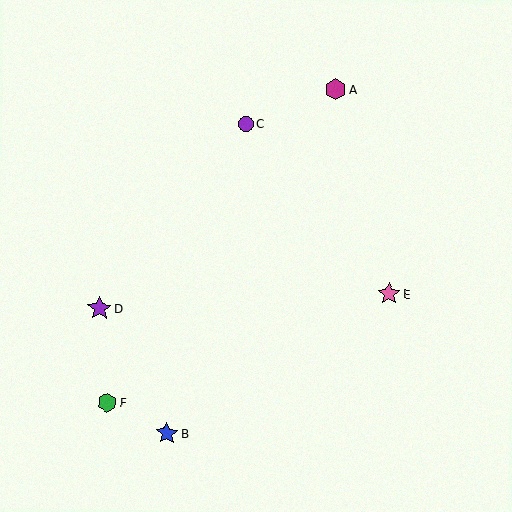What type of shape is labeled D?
Shape D is a purple star.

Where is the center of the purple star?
The center of the purple star is at (99, 308).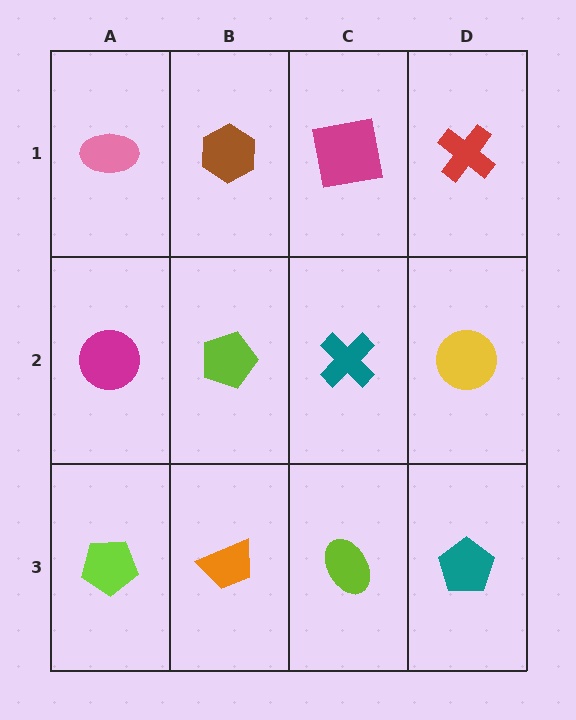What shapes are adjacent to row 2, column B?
A brown hexagon (row 1, column B), an orange trapezoid (row 3, column B), a magenta circle (row 2, column A), a teal cross (row 2, column C).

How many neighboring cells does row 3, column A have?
2.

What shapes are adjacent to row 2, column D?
A red cross (row 1, column D), a teal pentagon (row 3, column D), a teal cross (row 2, column C).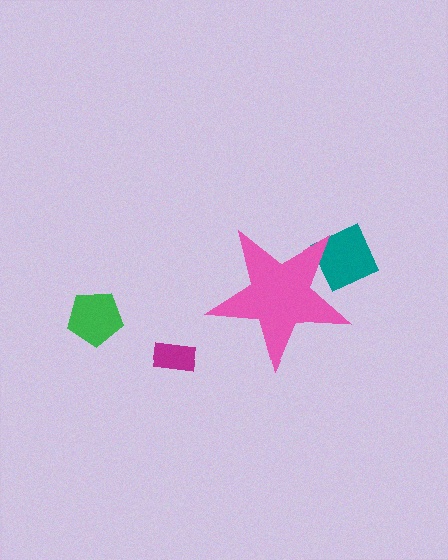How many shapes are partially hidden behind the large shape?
1 shape is partially hidden.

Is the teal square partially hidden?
Yes, the teal square is partially hidden behind the pink star.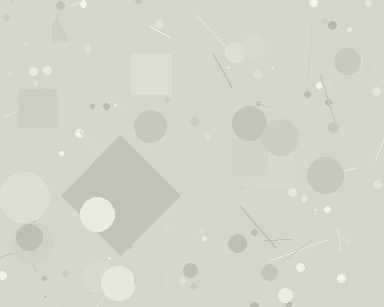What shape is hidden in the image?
A diamond is hidden in the image.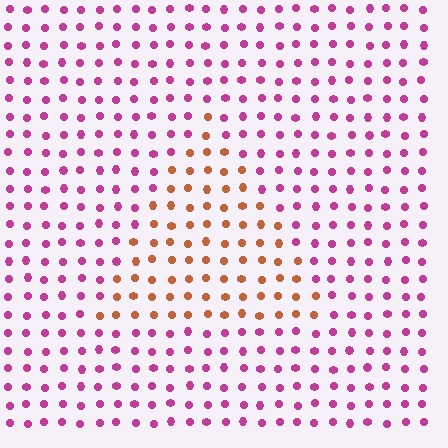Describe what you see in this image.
The image is filled with small magenta elements in a uniform arrangement. A triangle-shaped region is visible where the elements are tinted to a slightly different hue, forming a subtle color boundary.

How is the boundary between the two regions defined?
The boundary is defined purely by a slight shift in hue (about 60 degrees). Spacing, size, and orientation are identical on both sides.